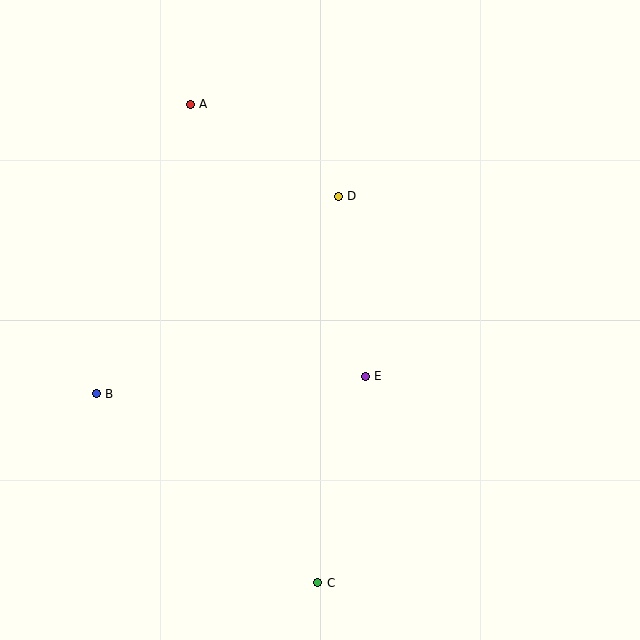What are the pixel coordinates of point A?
Point A is at (190, 104).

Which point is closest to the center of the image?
Point E at (365, 376) is closest to the center.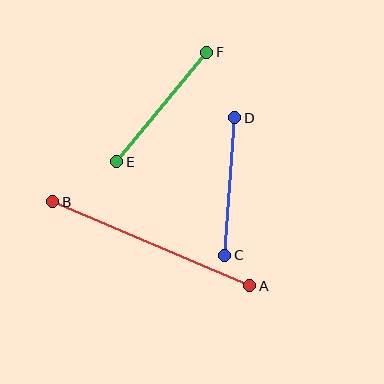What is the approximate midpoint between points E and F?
The midpoint is at approximately (162, 107) pixels.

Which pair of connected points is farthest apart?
Points A and B are farthest apart.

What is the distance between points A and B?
The distance is approximately 214 pixels.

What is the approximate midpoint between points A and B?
The midpoint is at approximately (151, 244) pixels.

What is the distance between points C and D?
The distance is approximately 138 pixels.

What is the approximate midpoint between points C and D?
The midpoint is at approximately (230, 187) pixels.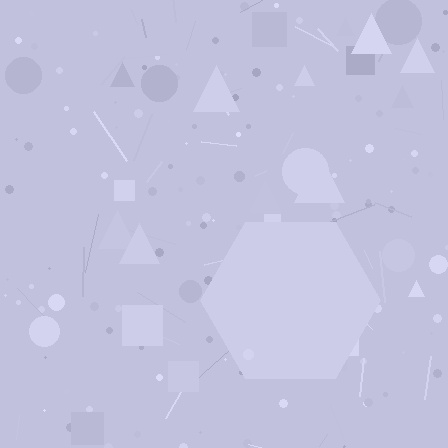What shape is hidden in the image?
A hexagon is hidden in the image.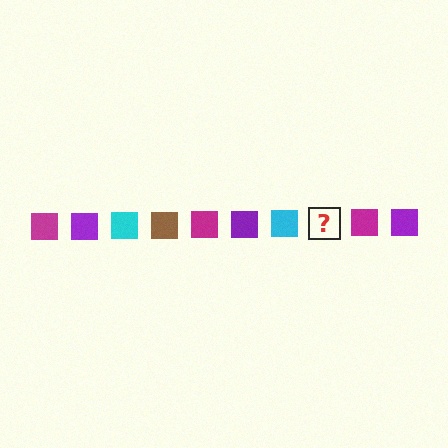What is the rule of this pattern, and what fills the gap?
The rule is that the pattern cycles through magenta, purple, cyan, brown squares. The gap should be filled with a brown square.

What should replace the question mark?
The question mark should be replaced with a brown square.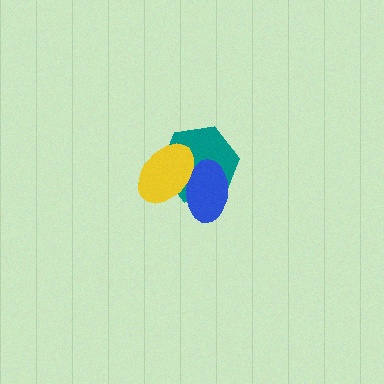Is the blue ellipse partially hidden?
Yes, it is partially covered by another shape.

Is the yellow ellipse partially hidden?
No, no other shape covers it.